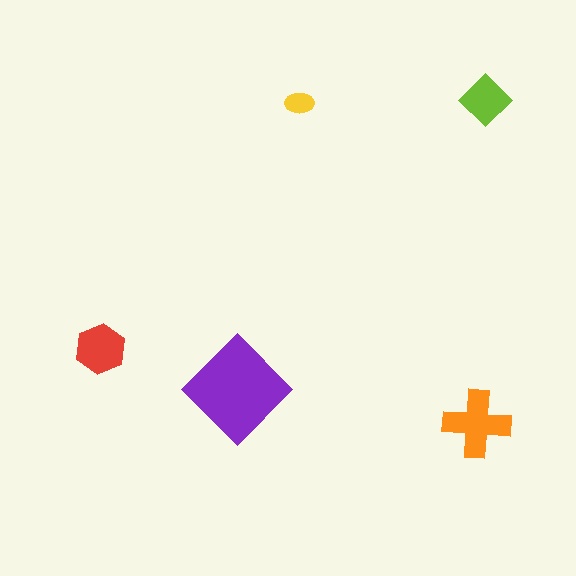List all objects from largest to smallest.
The purple diamond, the orange cross, the red hexagon, the lime diamond, the yellow ellipse.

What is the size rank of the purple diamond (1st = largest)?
1st.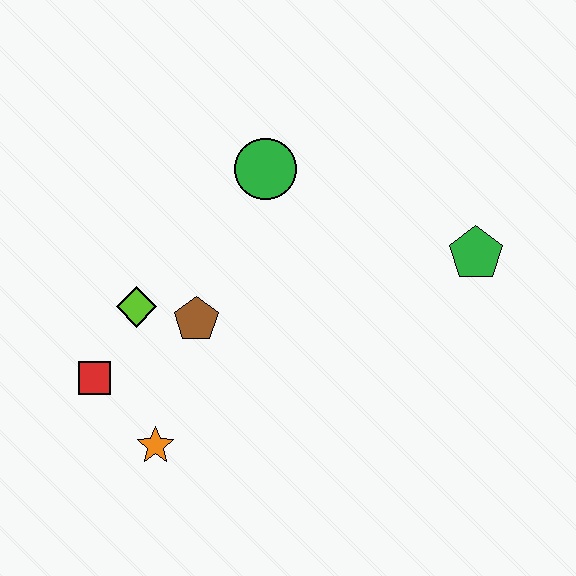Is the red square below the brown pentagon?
Yes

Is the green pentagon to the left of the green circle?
No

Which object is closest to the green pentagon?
The green circle is closest to the green pentagon.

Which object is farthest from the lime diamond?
The green pentagon is farthest from the lime diamond.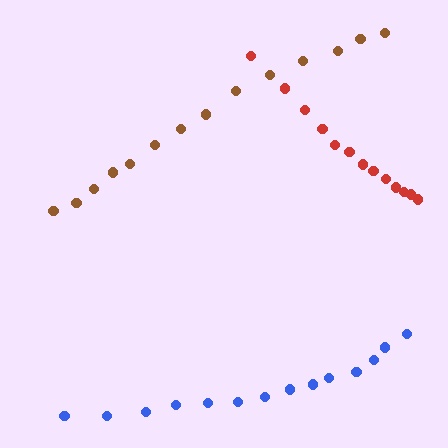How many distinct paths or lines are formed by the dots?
There are 3 distinct paths.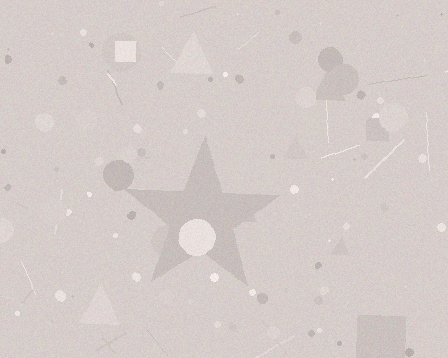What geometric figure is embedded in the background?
A star is embedded in the background.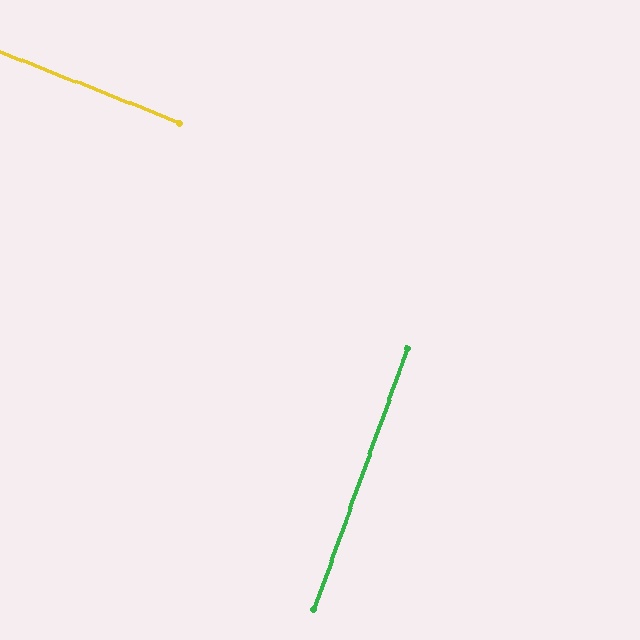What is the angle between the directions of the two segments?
Approximately 88 degrees.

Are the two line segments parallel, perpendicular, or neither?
Perpendicular — they meet at approximately 88°.